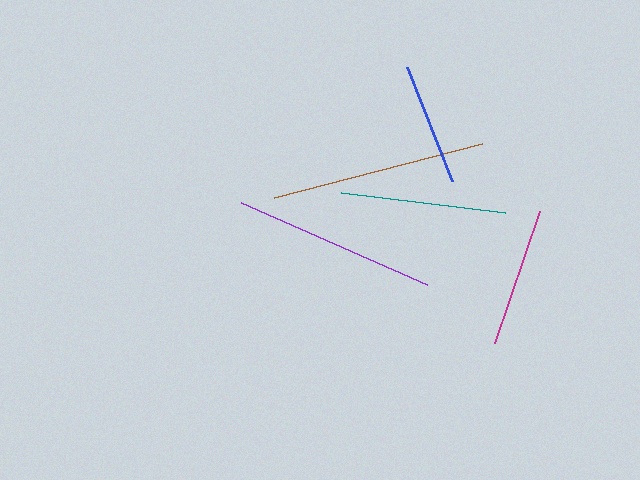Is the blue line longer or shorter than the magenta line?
The magenta line is longer than the blue line.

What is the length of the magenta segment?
The magenta segment is approximately 139 pixels long.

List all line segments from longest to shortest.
From longest to shortest: brown, purple, teal, magenta, blue.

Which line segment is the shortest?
The blue line is the shortest at approximately 122 pixels.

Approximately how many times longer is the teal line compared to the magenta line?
The teal line is approximately 1.2 times the length of the magenta line.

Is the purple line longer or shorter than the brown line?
The brown line is longer than the purple line.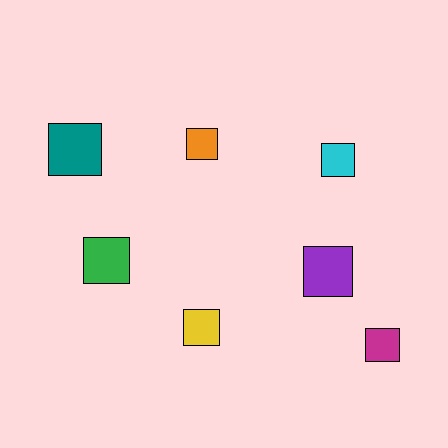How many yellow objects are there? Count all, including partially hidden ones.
There is 1 yellow object.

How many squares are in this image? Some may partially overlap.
There are 7 squares.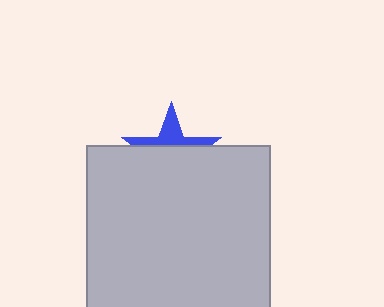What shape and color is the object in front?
The object in front is a light gray square.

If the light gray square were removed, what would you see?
You would see the complete blue star.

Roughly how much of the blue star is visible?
A small part of it is visible (roughly 36%).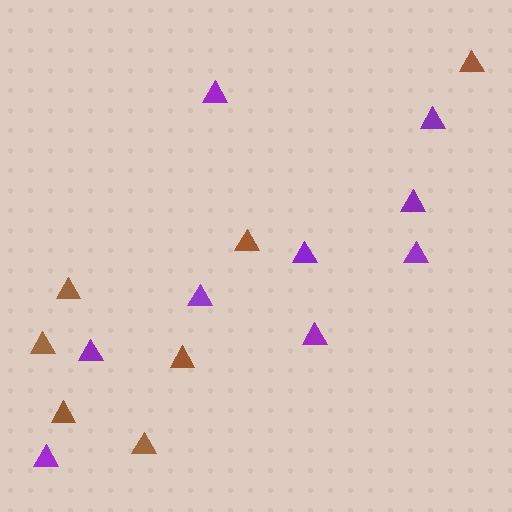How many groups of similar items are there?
There are 2 groups: one group of purple triangles (9) and one group of brown triangles (7).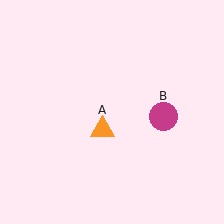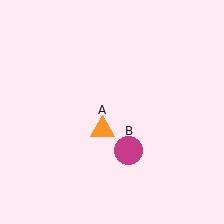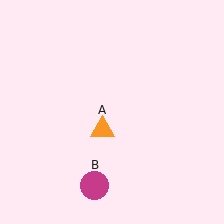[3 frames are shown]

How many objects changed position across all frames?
1 object changed position: magenta circle (object B).